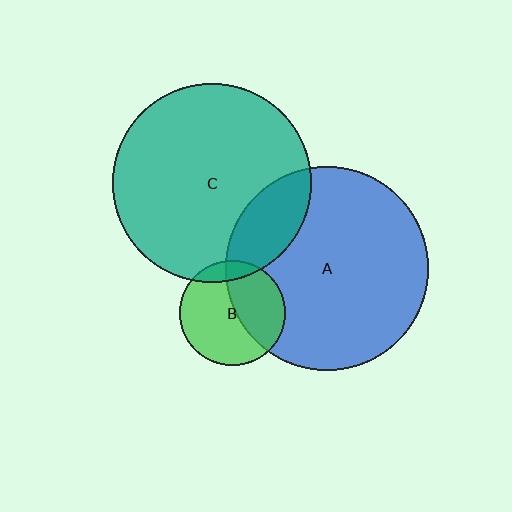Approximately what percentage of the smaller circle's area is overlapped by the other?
Approximately 10%.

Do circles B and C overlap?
Yes.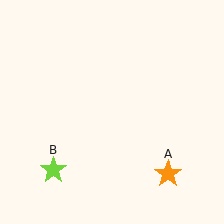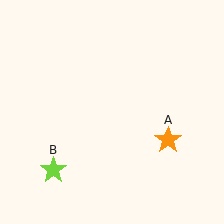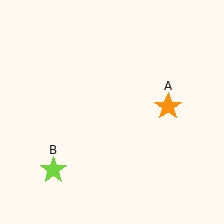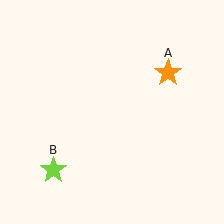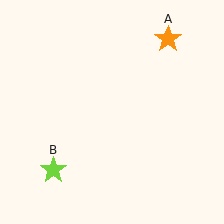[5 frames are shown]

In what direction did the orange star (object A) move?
The orange star (object A) moved up.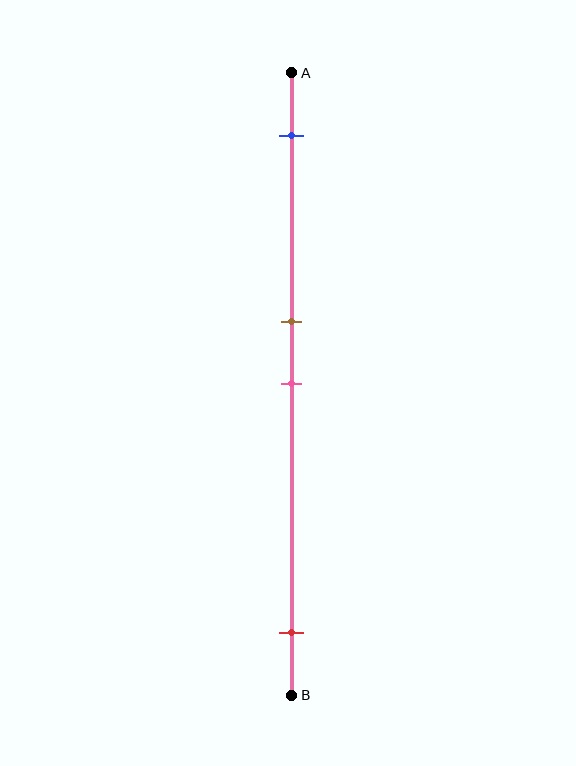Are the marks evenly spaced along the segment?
No, the marks are not evenly spaced.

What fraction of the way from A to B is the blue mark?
The blue mark is approximately 10% (0.1) of the way from A to B.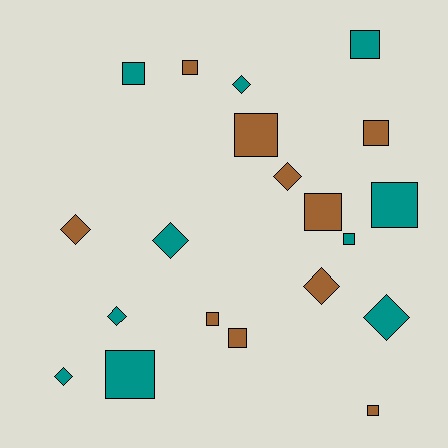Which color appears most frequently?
Brown, with 10 objects.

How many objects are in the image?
There are 20 objects.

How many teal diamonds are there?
There are 5 teal diamonds.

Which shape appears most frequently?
Square, with 12 objects.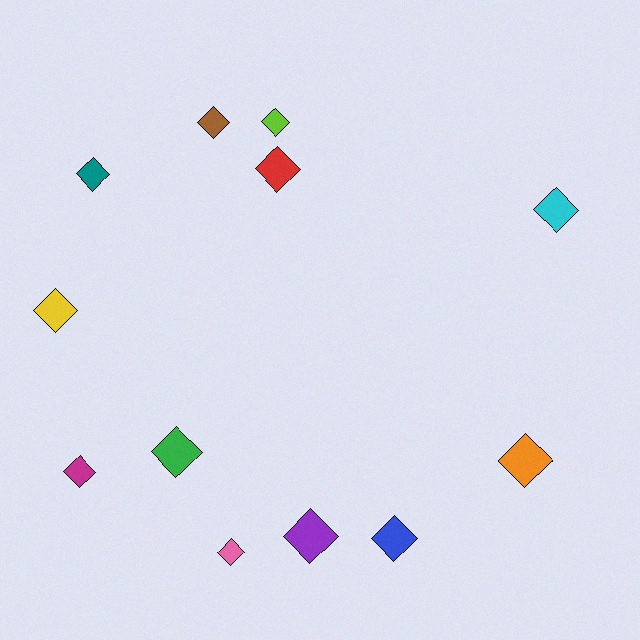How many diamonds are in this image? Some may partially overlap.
There are 12 diamonds.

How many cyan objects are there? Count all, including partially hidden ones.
There is 1 cyan object.